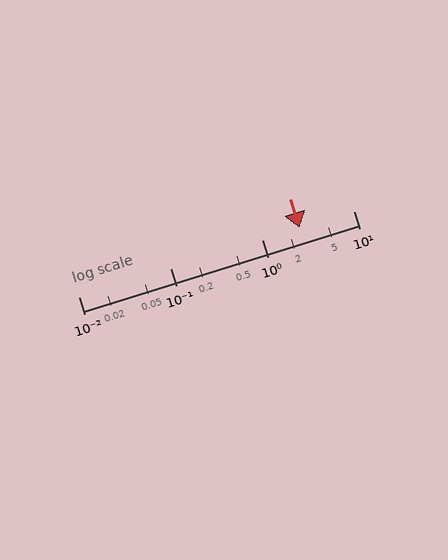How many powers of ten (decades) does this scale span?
The scale spans 3 decades, from 0.01 to 10.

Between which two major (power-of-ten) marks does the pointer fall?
The pointer is between 1 and 10.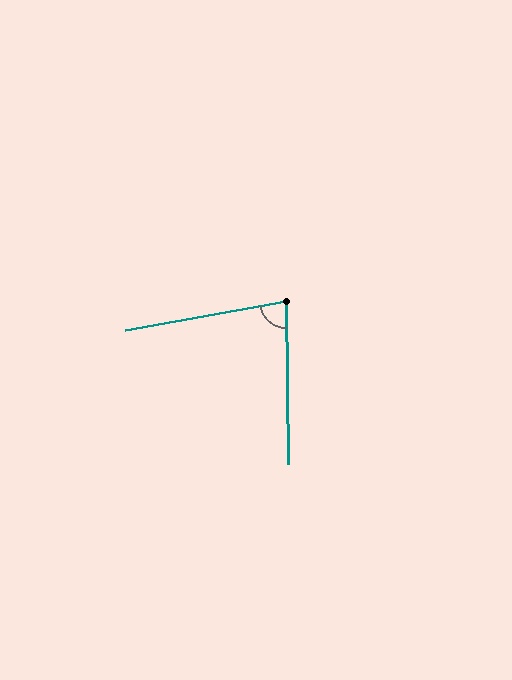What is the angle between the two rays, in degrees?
Approximately 80 degrees.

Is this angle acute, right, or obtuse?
It is acute.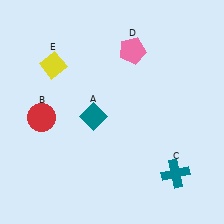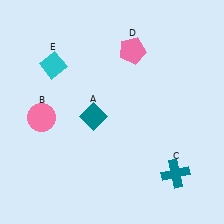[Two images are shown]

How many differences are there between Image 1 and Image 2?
There are 2 differences between the two images.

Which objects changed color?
B changed from red to pink. E changed from yellow to cyan.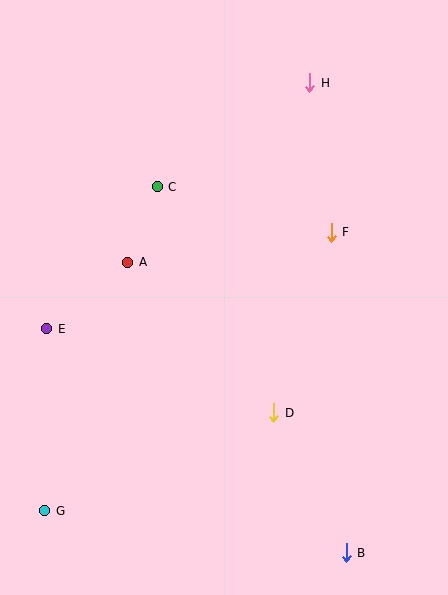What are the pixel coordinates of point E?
Point E is at (47, 329).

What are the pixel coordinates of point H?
Point H is at (310, 83).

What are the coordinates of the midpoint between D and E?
The midpoint between D and E is at (160, 371).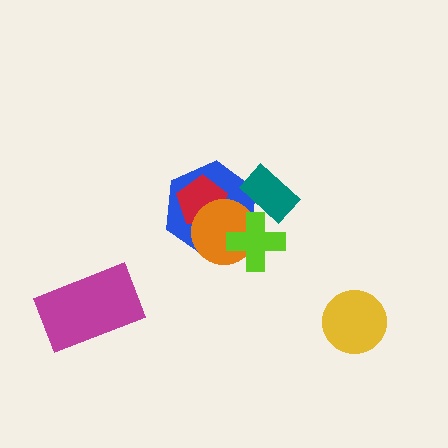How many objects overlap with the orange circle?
3 objects overlap with the orange circle.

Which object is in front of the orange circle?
The lime cross is in front of the orange circle.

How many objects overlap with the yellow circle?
0 objects overlap with the yellow circle.